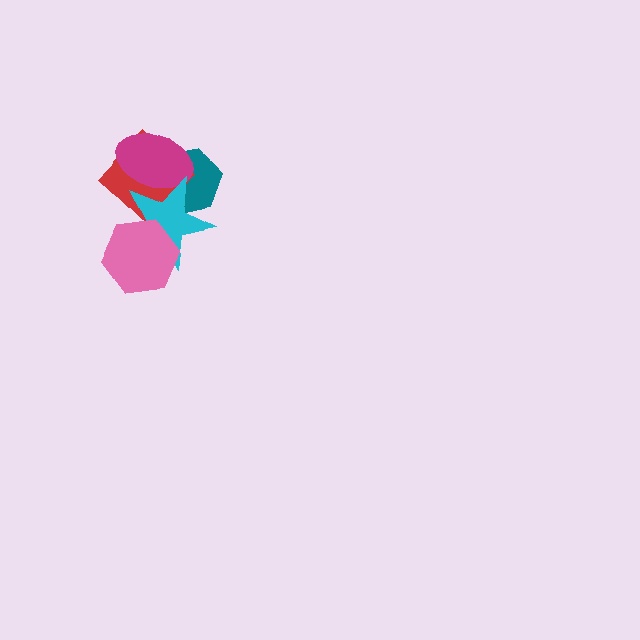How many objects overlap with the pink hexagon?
1 object overlaps with the pink hexagon.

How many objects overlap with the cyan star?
4 objects overlap with the cyan star.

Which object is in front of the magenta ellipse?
The cyan star is in front of the magenta ellipse.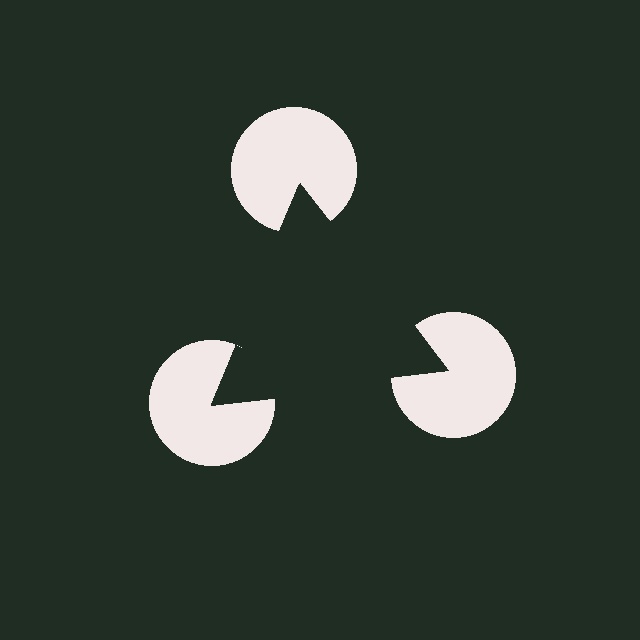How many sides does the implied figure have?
3 sides.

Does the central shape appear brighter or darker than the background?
It typically appears slightly darker than the background, even though no actual brightness change is drawn.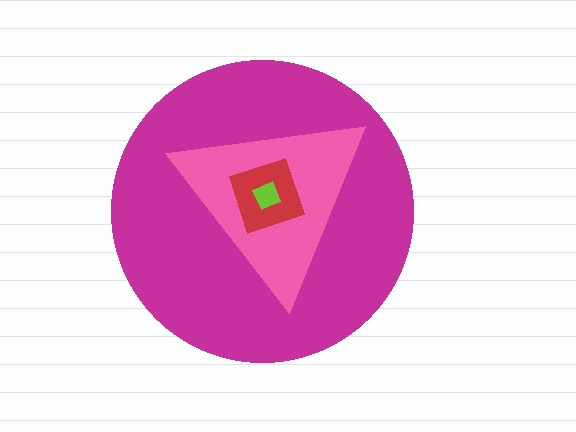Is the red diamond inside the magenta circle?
Yes.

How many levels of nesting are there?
4.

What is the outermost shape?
The magenta circle.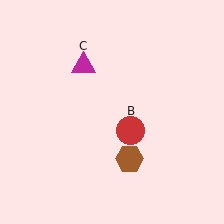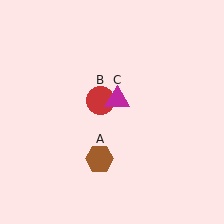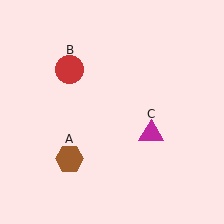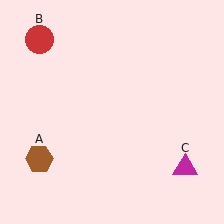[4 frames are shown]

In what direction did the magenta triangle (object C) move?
The magenta triangle (object C) moved down and to the right.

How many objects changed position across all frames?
3 objects changed position: brown hexagon (object A), red circle (object B), magenta triangle (object C).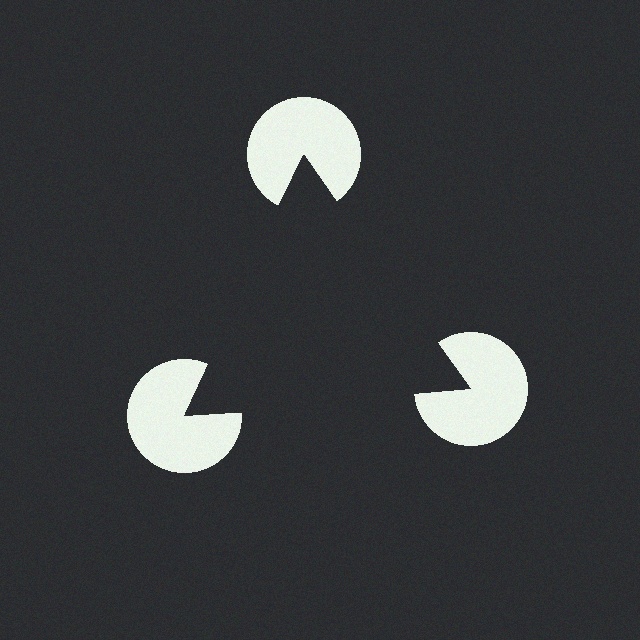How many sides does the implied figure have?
3 sides.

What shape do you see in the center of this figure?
An illusory triangle — its edges are inferred from the aligned wedge cuts in the pac-man discs, not physically drawn.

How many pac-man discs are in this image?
There are 3 — one at each vertex of the illusory triangle.